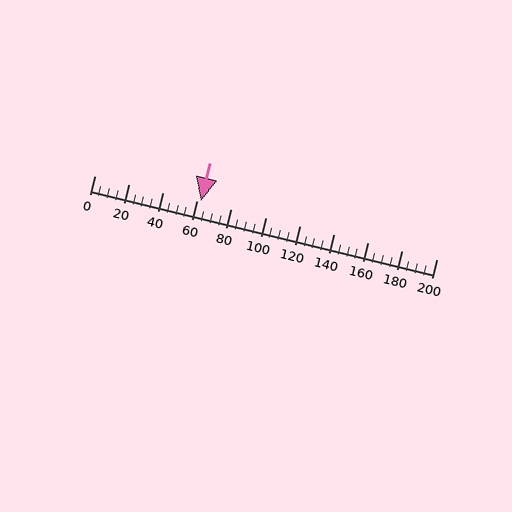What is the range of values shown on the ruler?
The ruler shows values from 0 to 200.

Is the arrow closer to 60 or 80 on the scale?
The arrow is closer to 60.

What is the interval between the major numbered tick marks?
The major tick marks are spaced 20 units apart.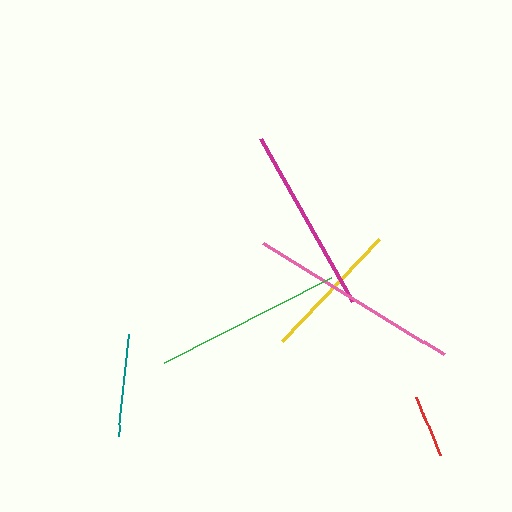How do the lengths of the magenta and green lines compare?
The magenta and green lines are approximately the same length.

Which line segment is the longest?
The pink line is the longest at approximately 213 pixels.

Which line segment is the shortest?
The red line is the shortest at approximately 63 pixels.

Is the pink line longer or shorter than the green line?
The pink line is longer than the green line.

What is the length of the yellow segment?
The yellow segment is approximately 141 pixels long.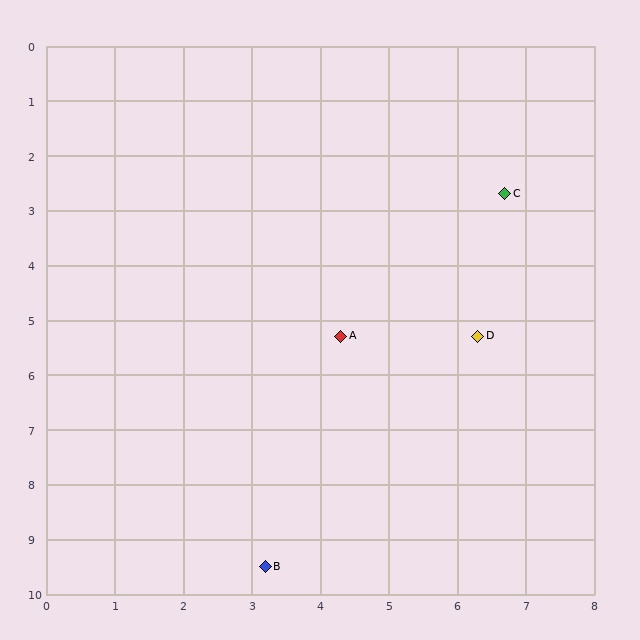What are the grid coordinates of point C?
Point C is at approximately (6.7, 2.7).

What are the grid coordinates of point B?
Point B is at approximately (3.2, 9.5).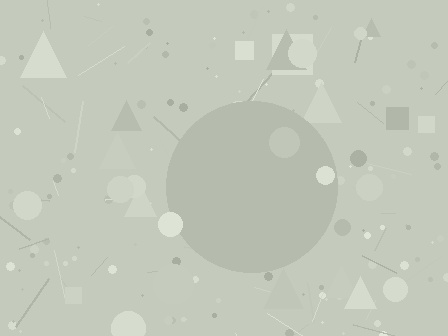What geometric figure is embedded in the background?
A circle is embedded in the background.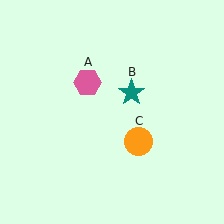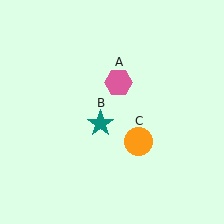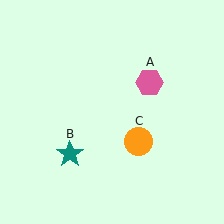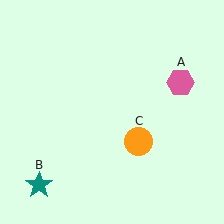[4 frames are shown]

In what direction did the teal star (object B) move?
The teal star (object B) moved down and to the left.